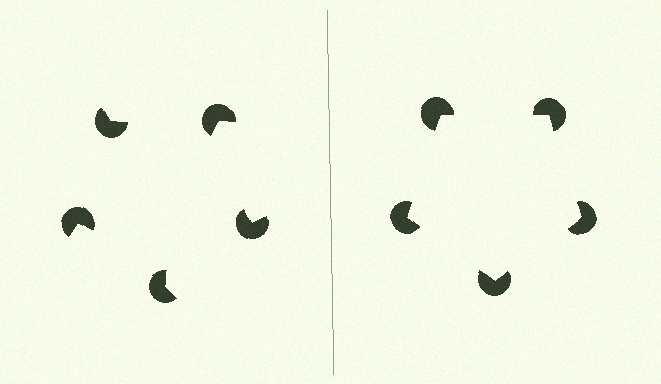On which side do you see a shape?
An illusory pentagon appears on the right side. On the left side the wedge cuts are rotated, so no coherent shape forms.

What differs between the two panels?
The pac-man discs are positioned identically on both sides; only the wedge orientations differ. On the right they align to a pentagon; on the left they are misaligned.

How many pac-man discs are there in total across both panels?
10 — 5 on each side.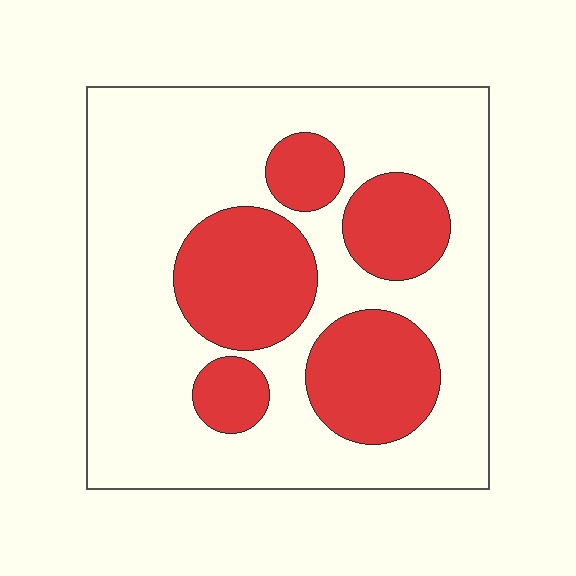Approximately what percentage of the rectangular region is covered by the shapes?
Approximately 30%.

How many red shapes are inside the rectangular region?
5.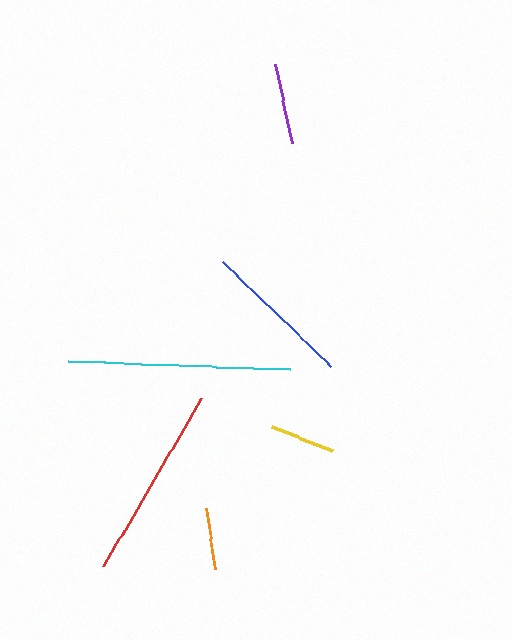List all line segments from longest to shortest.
From longest to shortest: cyan, red, blue, purple, yellow, orange.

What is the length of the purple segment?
The purple segment is approximately 82 pixels long.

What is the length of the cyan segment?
The cyan segment is approximately 223 pixels long.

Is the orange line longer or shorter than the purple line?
The purple line is longer than the orange line.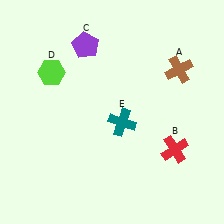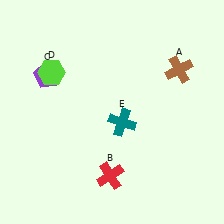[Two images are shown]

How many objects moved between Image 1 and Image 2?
2 objects moved between the two images.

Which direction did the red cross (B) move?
The red cross (B) moved left.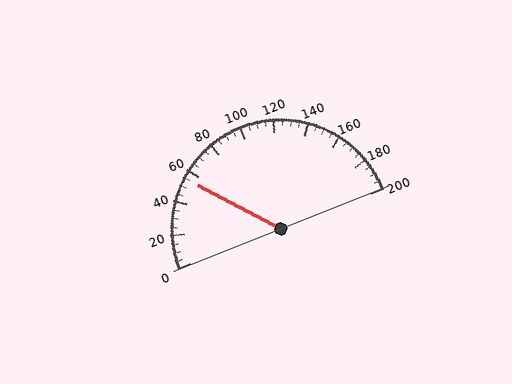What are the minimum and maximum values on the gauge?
The gauge ranges from 0 to 200.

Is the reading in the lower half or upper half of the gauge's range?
The reading is in the lower half of the range (0 to 200).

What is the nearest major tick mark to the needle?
The nearest major tick mark is 60.